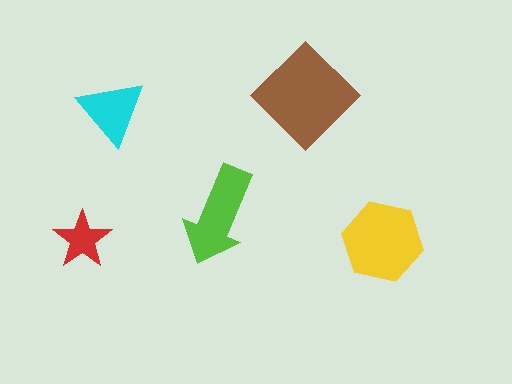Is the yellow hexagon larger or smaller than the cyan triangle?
Larger.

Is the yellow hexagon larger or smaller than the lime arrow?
Larger.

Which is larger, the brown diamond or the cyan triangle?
The brown diamond.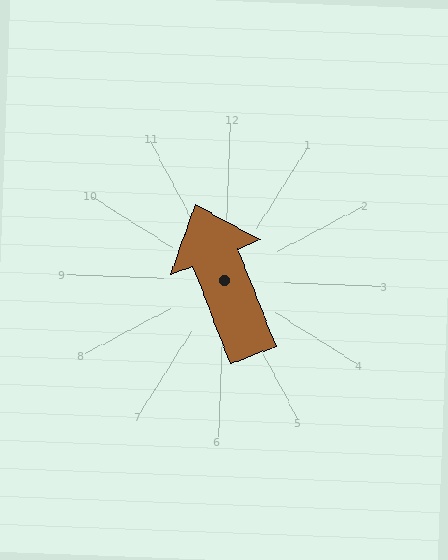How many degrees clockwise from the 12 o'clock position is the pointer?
Approximately 337 degrees.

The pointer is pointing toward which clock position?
Roughly 11 o'clock.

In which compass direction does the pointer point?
Northwest.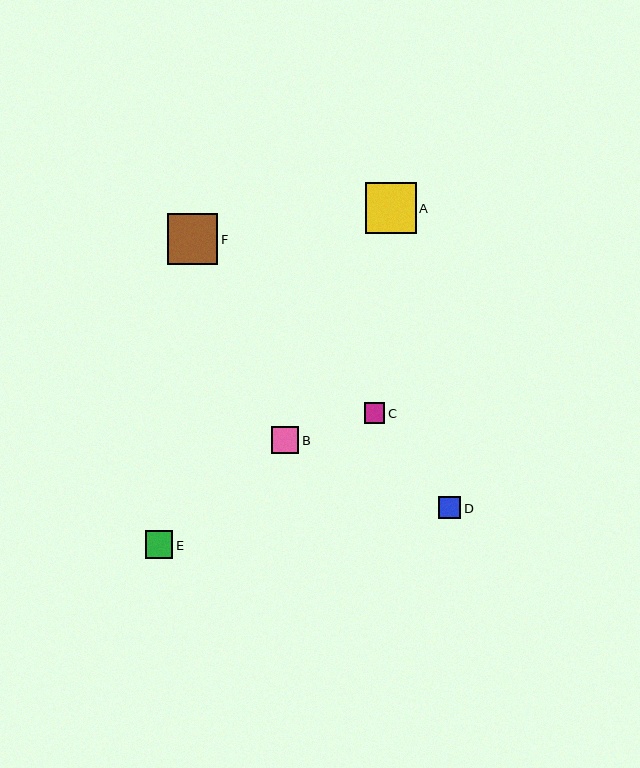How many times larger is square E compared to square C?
Square E is approximately 1.3 times the size of square C.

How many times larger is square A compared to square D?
Square A is approximately 2.3 times the size of square D.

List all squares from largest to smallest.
From largest to smallest: A, F, E, B, D, C.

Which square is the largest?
Square A is the largest with a size of approximately 51 pixels.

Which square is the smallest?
Square C is the smallest with a size of approximately 21 pixels.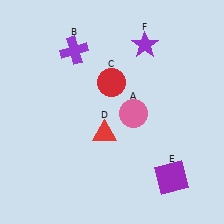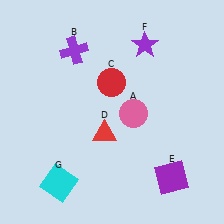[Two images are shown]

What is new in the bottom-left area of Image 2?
A cyan square (G) was added in the bottom-left area of Image 2.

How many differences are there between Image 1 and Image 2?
There is 1 difference between the two images.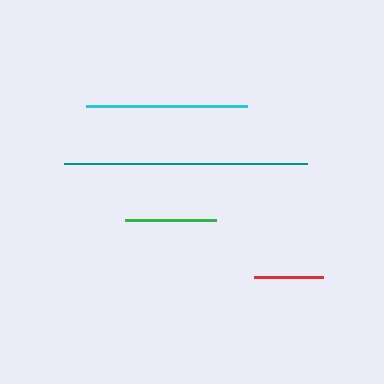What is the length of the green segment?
The green segment is approximately 91 pixels long.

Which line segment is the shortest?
The red line is the shortest at approximately 68 pixels.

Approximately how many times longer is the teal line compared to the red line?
The teal line is approximately 3.6 times the length of the red line.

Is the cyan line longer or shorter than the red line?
The cyan line is longer than the red line.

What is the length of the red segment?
The red segment is approximately 68 pixels long.